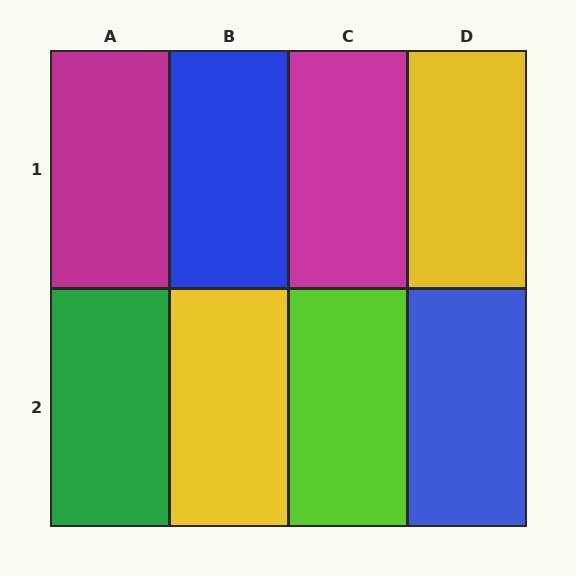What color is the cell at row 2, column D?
Blue.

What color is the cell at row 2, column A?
Green.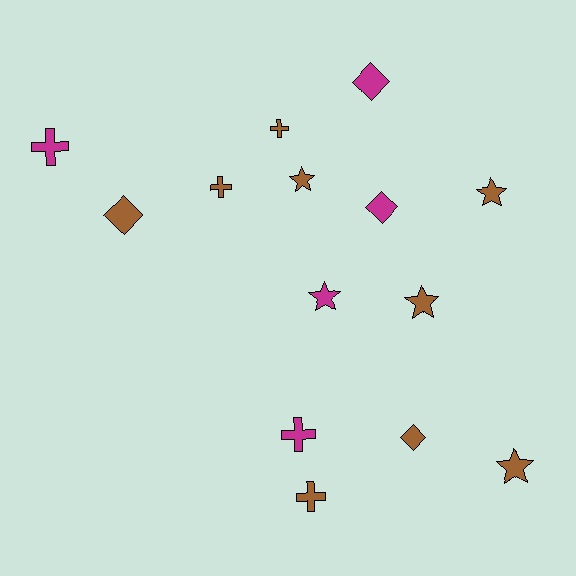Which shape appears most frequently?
Cross, with 5 objects.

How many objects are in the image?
There are 14 objects.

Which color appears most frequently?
Brown, with 9 objects.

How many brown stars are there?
There are 4 brown stars.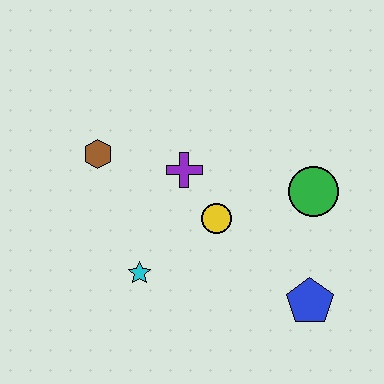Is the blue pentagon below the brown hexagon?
Yes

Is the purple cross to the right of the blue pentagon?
No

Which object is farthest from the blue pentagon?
The brown hexagon is farthest from the blue pentagon.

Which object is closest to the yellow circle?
The purple cross is closest to the yellow circle.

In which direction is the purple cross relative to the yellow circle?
The purple cross is above the yellow circle.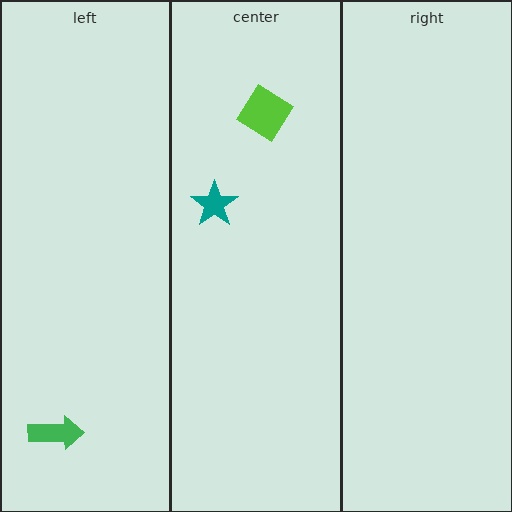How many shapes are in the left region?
1.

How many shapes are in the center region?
2.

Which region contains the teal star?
The center region.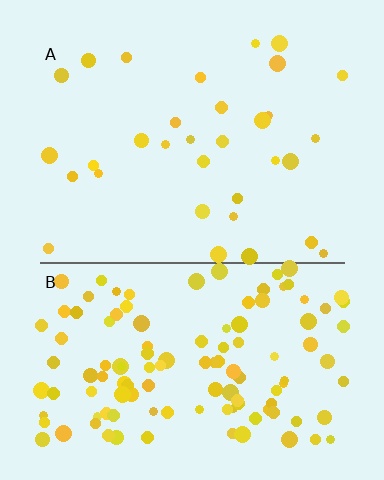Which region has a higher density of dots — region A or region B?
B (the bottom).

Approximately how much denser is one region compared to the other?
Approximately 3.8× — region B over region A.